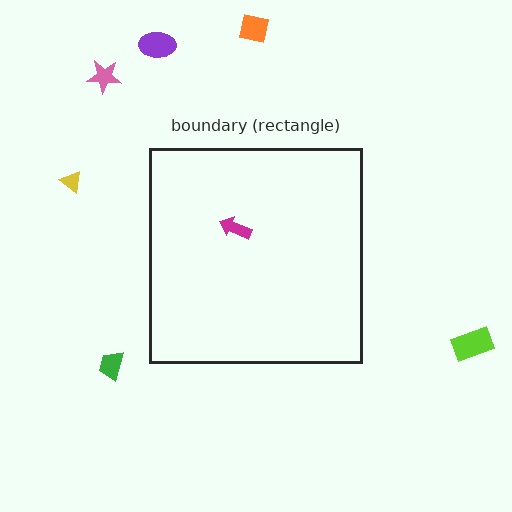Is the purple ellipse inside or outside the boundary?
Outside.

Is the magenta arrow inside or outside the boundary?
Inside.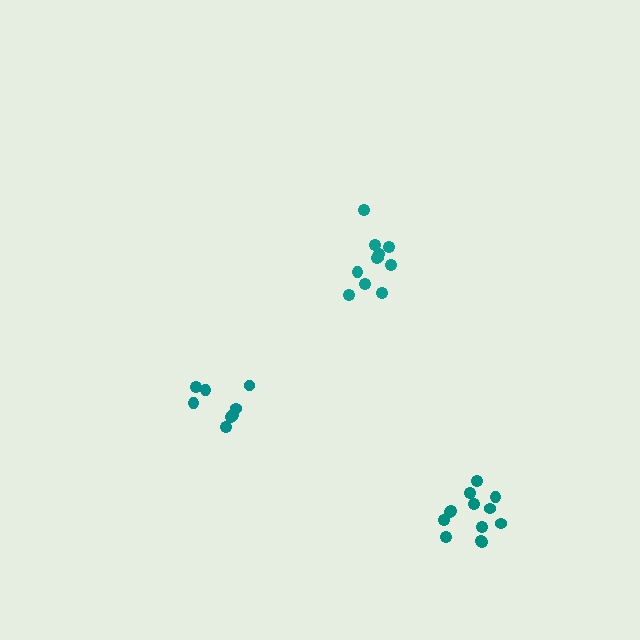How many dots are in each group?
Group 1: 11 dots, Group 2: 8 dots, Group 3: 13 dots (32 total).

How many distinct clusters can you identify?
There are 3 distinct clusters.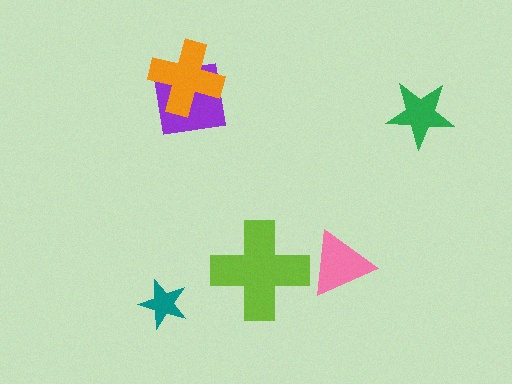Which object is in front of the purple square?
The orange cross is in front of the purple square.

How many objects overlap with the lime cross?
0 objects overlap with the lime cross.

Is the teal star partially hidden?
No, no other shape covers it.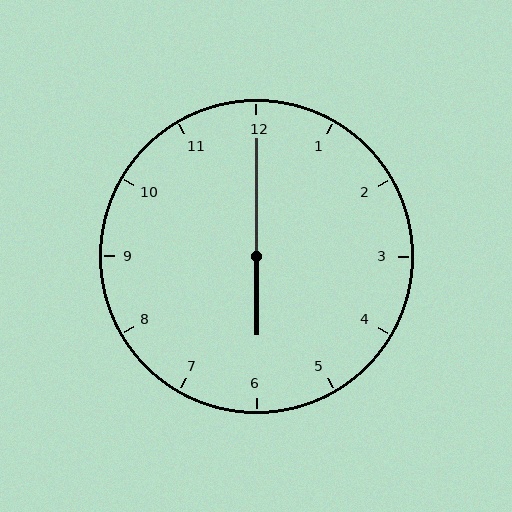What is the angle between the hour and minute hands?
Approximately 180 degrees.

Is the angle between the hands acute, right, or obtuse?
It is obtuse.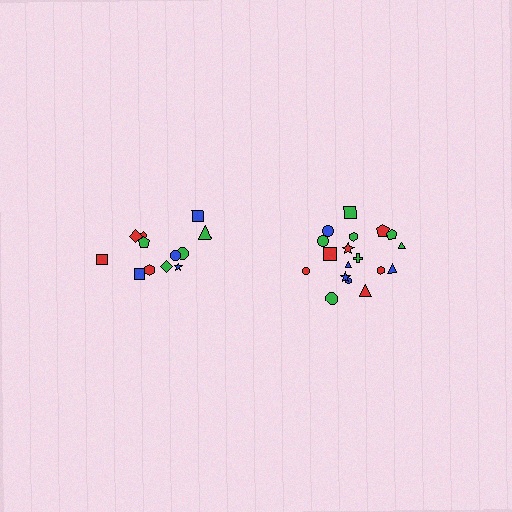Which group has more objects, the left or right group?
The right group.